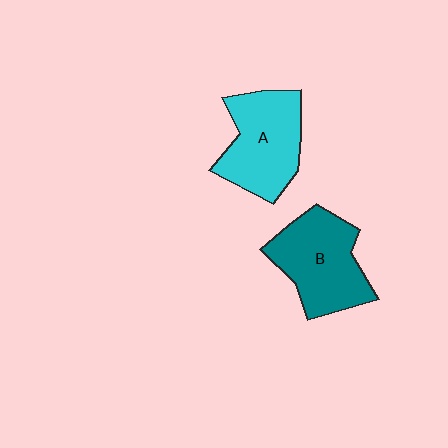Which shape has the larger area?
Shape B (teal).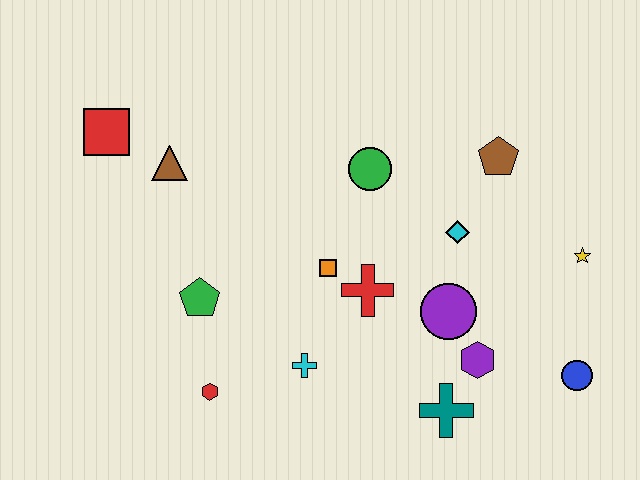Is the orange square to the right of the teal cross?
No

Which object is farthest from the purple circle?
The red square is farthest from the purple circle.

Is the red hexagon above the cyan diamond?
No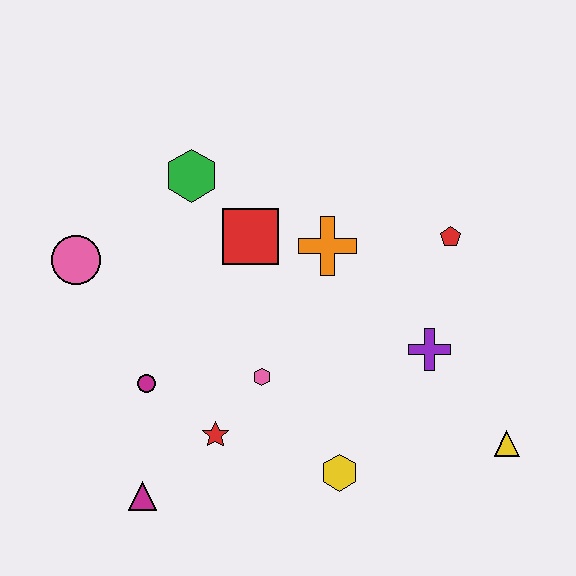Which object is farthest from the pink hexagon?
The yellow triangle is farthest from the pink hexagon.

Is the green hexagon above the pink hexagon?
Yes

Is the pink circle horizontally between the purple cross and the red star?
No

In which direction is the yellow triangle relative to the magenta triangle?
The yellow triangle is to the right of the magenta triangle.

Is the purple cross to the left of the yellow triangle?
Yes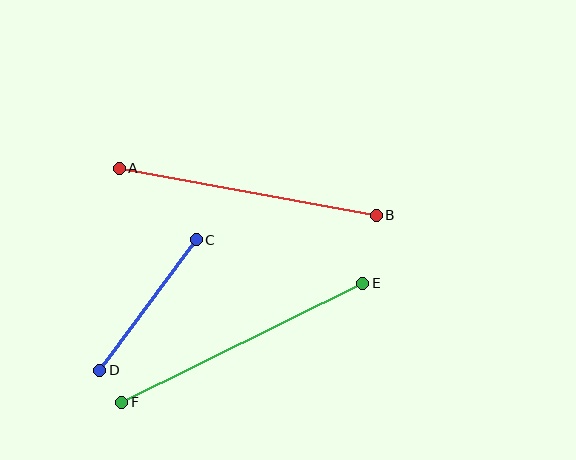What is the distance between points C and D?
The distance is approximately 162 pixels.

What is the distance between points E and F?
The distance is approximately 269 pixels.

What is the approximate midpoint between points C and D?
The midpoint is at approximately (148, 305) pixels.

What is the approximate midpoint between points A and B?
The midpoint is at approximately (248, 192) pixels.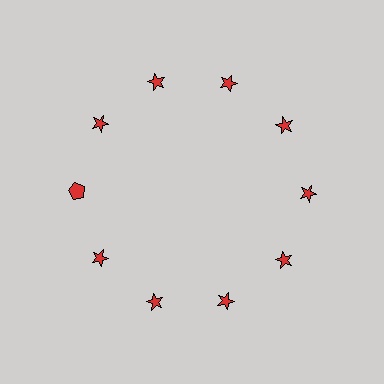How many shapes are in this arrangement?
There are 10 shapes arranged in a ring pattern.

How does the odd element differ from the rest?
It has a different shape: pentagon instead of star.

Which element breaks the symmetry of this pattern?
The red pentagon at roughly the 9 o'clock position breaks the symmetry. All other shapes are red stars.